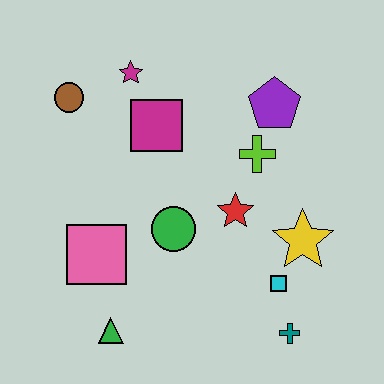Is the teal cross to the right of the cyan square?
Yes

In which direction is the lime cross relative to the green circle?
The lime cross is to the right of the green circle.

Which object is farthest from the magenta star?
The teal cross is farthest from the magenta star.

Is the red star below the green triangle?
No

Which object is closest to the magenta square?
The magenta star is closest to the magenta square.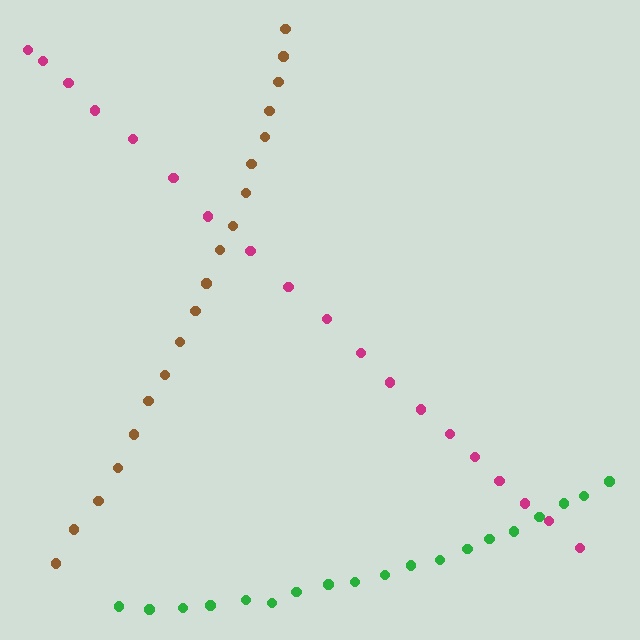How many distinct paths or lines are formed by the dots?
There are 3 distinct paths.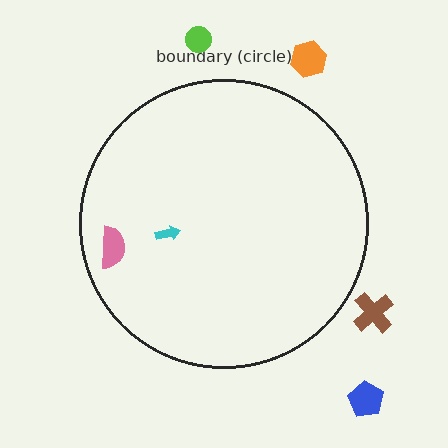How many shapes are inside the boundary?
2 inside, 4 outside.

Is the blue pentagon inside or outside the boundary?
Outside.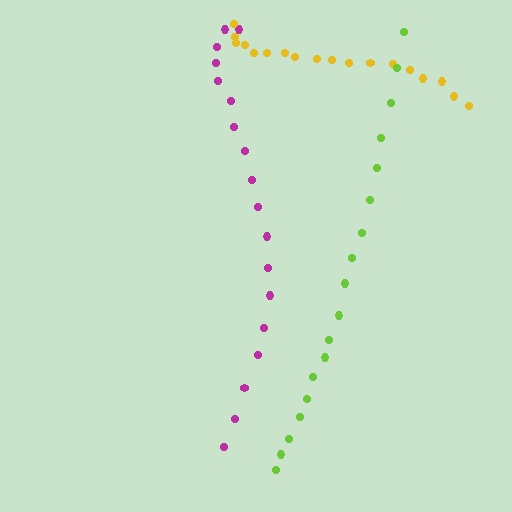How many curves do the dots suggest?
There are 3 distinct paths.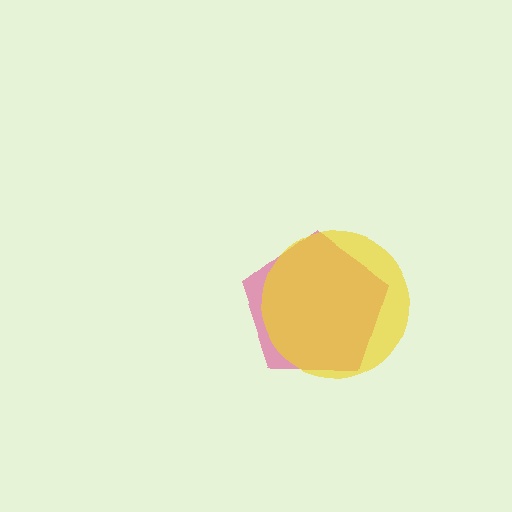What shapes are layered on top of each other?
The layered shapes are: a magenta pentagon, a yellow circle.